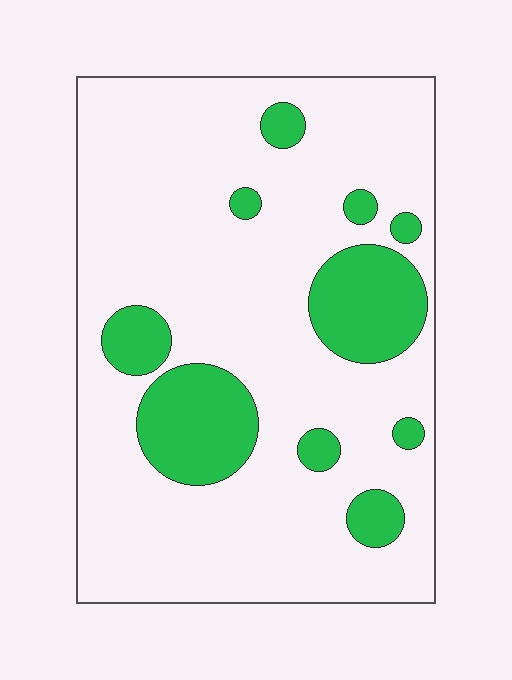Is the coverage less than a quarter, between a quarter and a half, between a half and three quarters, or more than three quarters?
Less than a quarter.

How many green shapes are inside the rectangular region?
10.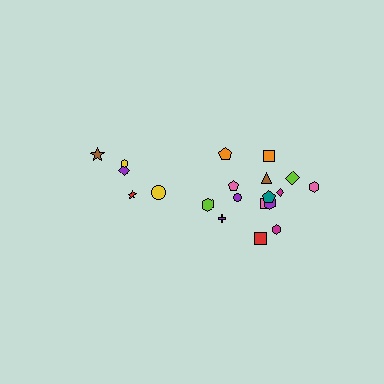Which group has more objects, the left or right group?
The right group.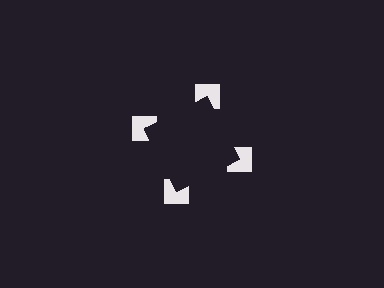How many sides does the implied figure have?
4 sides.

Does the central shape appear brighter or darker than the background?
It typically appears slightly darker than the background, even though no actual brightness change is drawn.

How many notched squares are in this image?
There are 4 — one at each vertex of the illusory square.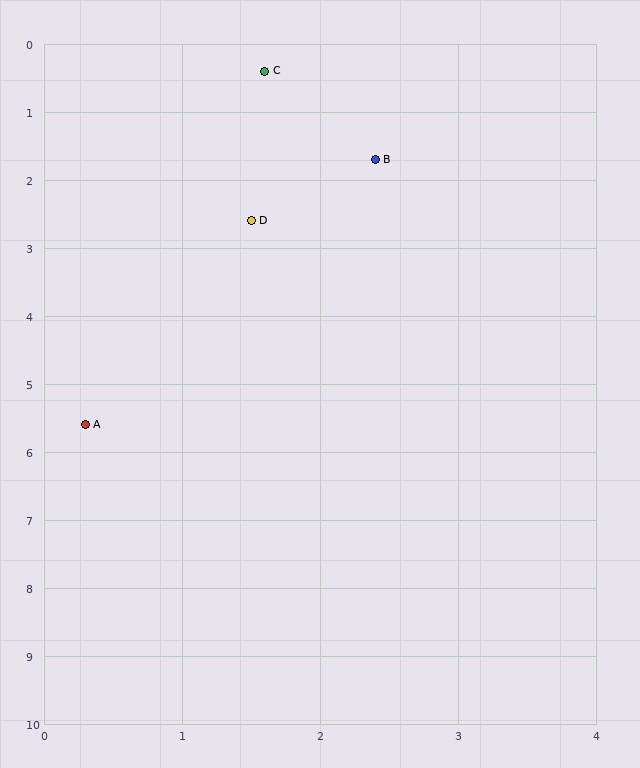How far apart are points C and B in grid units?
Points C and B are about 1.5 grid units apart.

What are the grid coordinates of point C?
Point C is at approximately (1.6, 0.4).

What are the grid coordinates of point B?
Point B is at approximately (2.4, 1.7).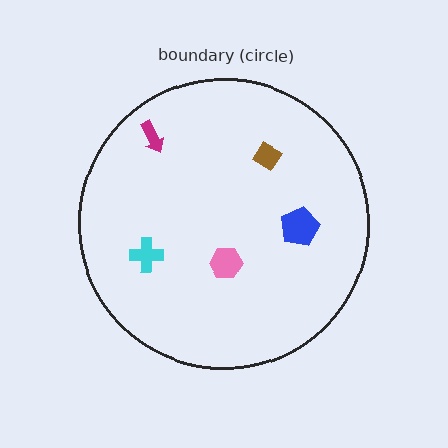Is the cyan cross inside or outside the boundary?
Inside.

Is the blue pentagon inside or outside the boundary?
Inside.